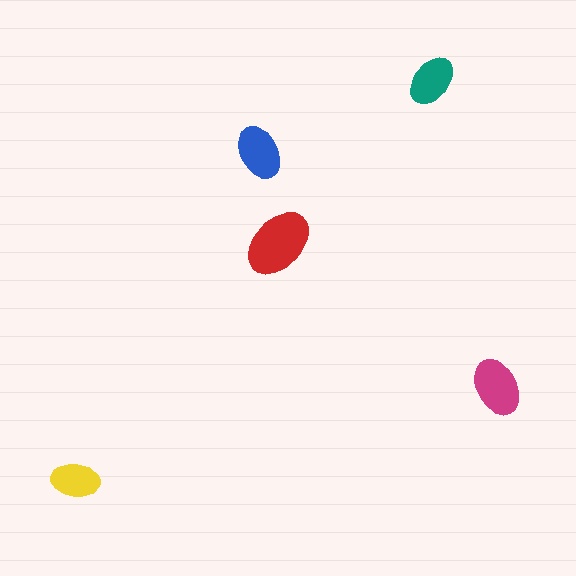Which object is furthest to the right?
The magenta ellipse is rightmost.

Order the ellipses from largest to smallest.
the red one, the magenta one, the blue one, the teal one, the yellow one.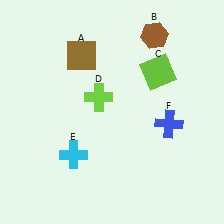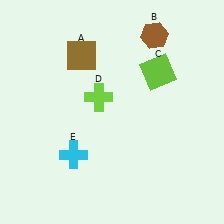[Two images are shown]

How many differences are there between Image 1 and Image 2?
There is 1 difference between the two images.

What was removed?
The blue cross (F) was removed in Image 2.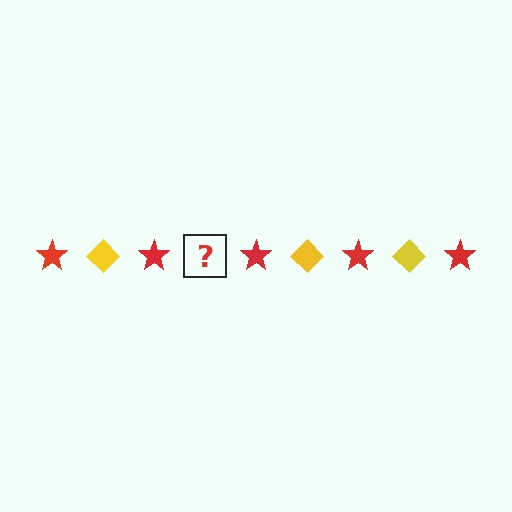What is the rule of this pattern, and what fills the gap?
The rule is that the pattern alternates between red star and yellow diamond. The gap should be filled with a yellow diamond.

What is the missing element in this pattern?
The missing element is a yellow diamond.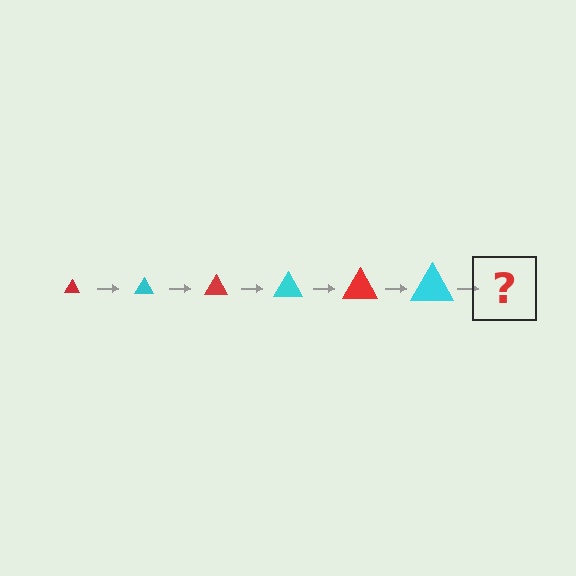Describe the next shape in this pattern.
It should be a red triangle, larger than the previous one.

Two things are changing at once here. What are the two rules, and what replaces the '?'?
The two rules are that the triangle grows larger each step and the color cycles through red and cyan. The '?' should be a red triangle, larger than the previous one.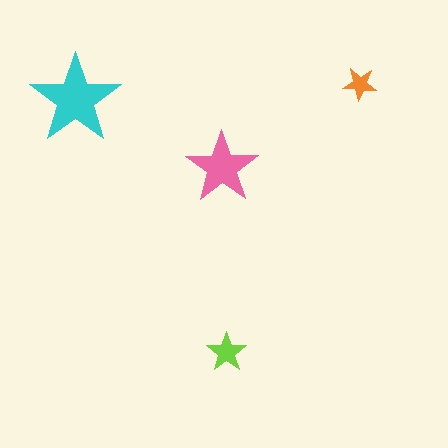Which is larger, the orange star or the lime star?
The lime one.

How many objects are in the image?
There are 4 objects in the image.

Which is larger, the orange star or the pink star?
The pink one.